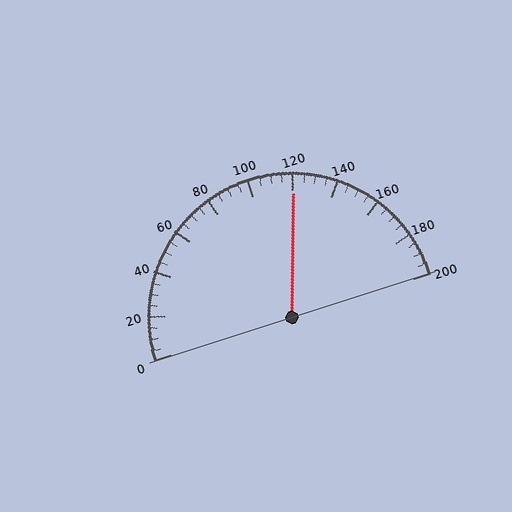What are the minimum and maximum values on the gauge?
The gauge ranges from 0 to 200.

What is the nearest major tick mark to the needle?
The nearest major tick mark is 120.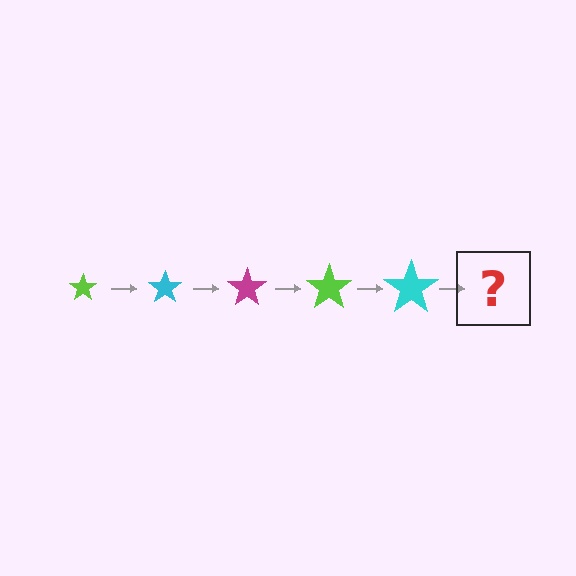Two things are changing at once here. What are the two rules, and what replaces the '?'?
The two rules are that the star grows larger each step and the color cycles through lime, cyan, and magenta. The '?' should be a magenta star, larger than the previous one.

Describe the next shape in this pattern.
It should be a magenta star, larger than the previous one.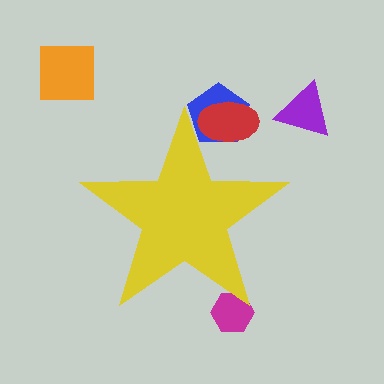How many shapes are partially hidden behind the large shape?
3 shapes are partially hidden.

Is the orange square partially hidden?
No, the orange square is fully visible.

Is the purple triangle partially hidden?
No, the purple triangle is fully visible.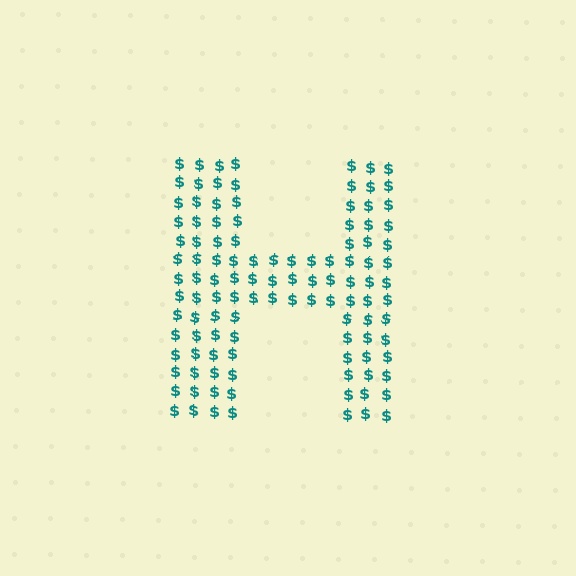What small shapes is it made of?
It is made of small dollar signs.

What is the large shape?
The large shape is the letter H.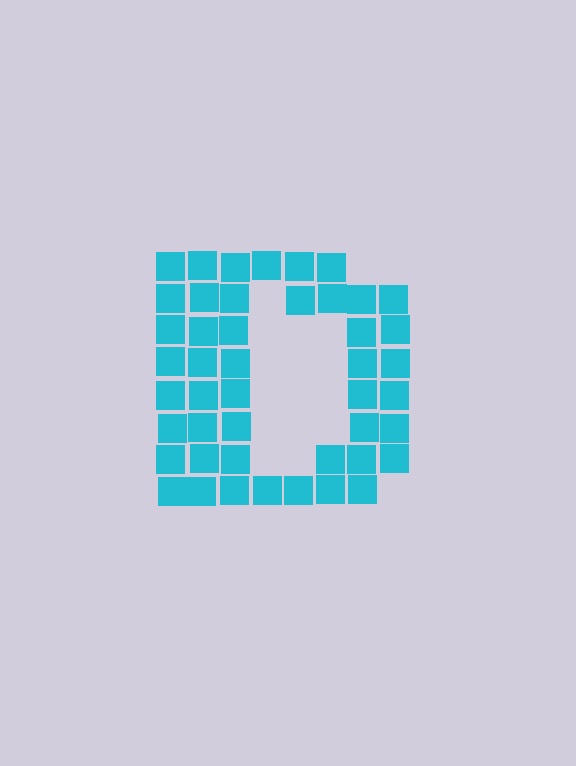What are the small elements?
The small elements are squares.